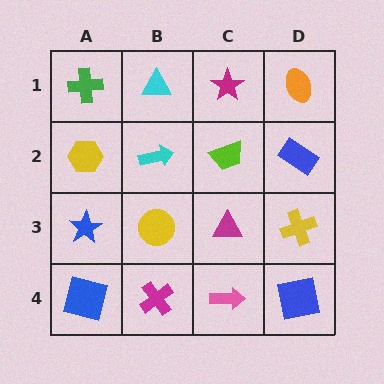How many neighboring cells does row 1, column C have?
3.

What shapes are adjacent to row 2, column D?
An orange ellipse (row 1, column D), a yellow cross (row 3, column D), a lime trapezoid (row 2, column C).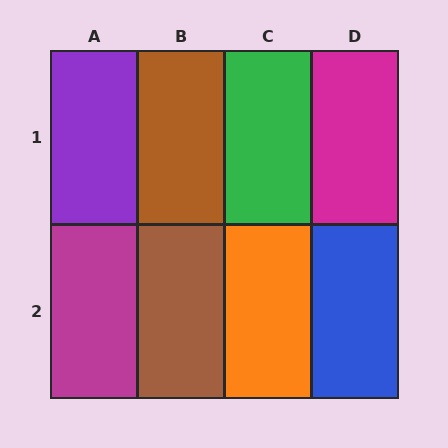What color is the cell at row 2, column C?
Orange.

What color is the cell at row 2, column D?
Blue.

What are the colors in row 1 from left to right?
Purple, brown, green, magenta.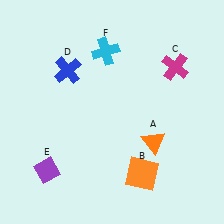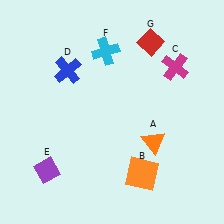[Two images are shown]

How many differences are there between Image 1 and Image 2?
There is 1 difference between the two images.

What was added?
A red diamond (G) was added in Image 2.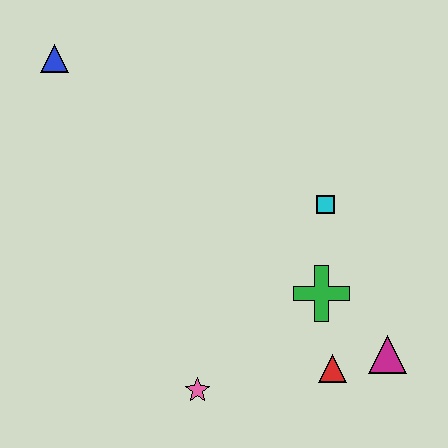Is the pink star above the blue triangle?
No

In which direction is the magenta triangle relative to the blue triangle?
The magenta triangle is to the right of the blue triangle.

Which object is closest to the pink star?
The red triangle is closest to the pink star.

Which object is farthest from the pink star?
The blue triangle is farthest from the pink star.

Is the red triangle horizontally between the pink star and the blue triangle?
No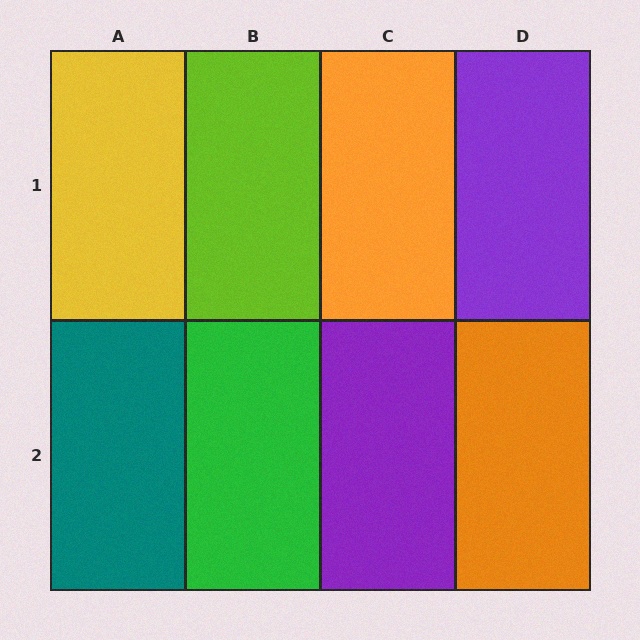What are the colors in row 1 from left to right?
Yellow, lime, orange, purple.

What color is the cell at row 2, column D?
Orange.